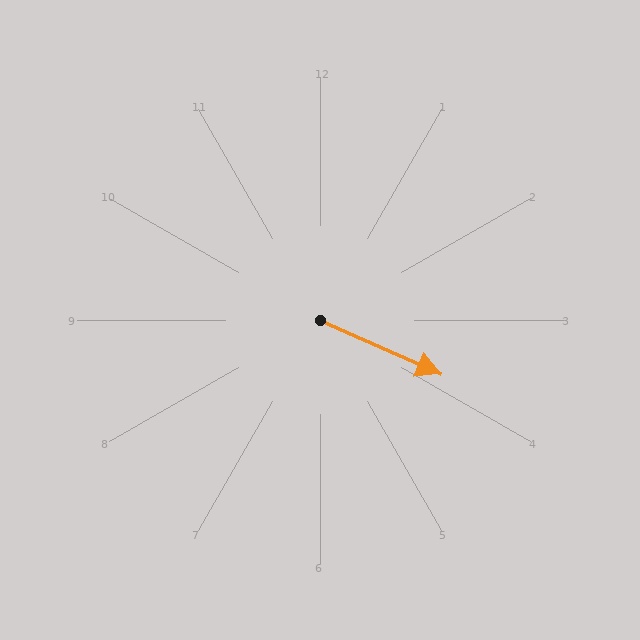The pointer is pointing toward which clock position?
Roughly 4 o'clock.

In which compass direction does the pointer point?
Southeast.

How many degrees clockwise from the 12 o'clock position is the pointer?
Approximately 114 degrees.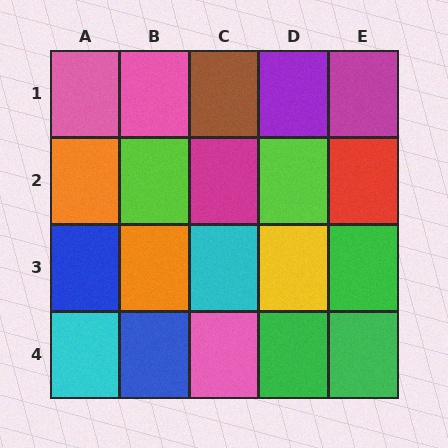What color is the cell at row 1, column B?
Pink.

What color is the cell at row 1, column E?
Magenta.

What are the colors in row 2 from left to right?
Orange, lime, magenta, lime, red.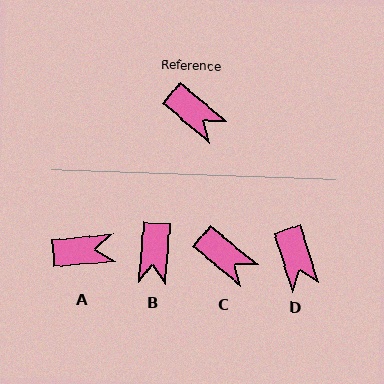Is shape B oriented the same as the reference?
No, it is off by about 55 degrees.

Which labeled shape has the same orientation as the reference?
C.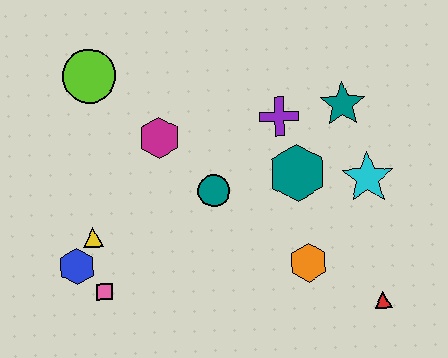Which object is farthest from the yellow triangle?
The red triangle is farthest from the yellow triangle.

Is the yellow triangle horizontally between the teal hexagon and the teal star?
No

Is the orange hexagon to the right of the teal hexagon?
Yes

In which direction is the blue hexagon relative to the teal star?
The blue hexagon is to the left of the teal star.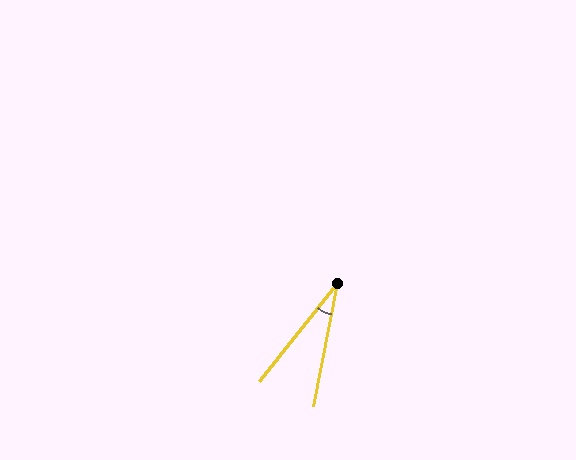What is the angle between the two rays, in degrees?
Approximately 28 degrees.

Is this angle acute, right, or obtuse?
It is acute.